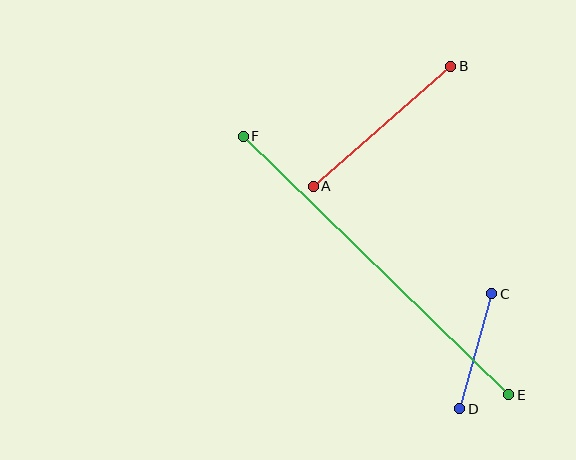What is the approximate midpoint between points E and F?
The midpoint is at approximately (376, 266) pixels.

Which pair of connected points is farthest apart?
Points E and F are farthest apart.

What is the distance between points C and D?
The distance is approximately 119 pixels.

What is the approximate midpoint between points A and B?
The midpoint is at approximately (382, 126) pixels.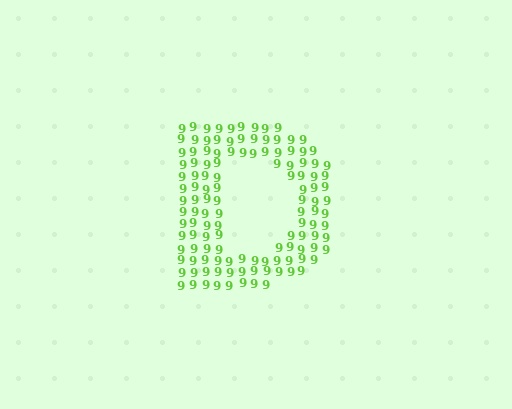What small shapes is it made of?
It is made of small digit 9's.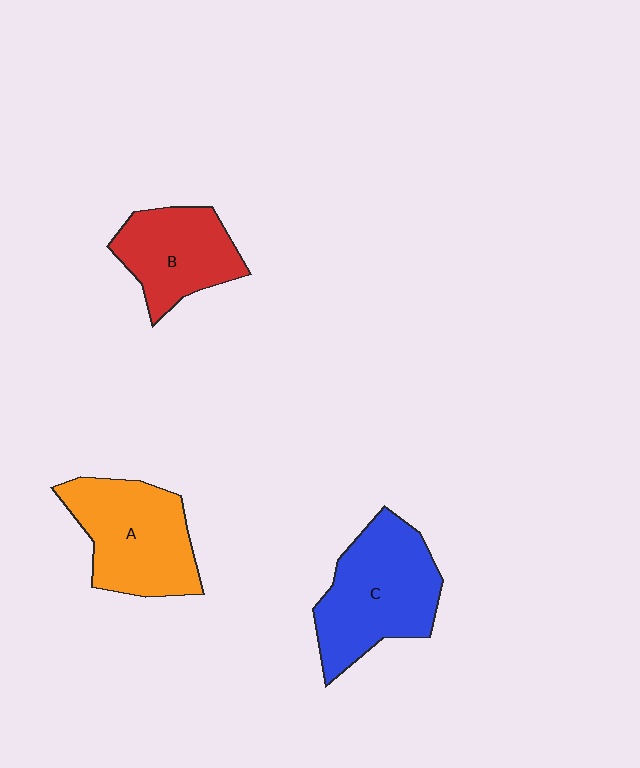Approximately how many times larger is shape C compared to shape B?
Approximately 1.4 times.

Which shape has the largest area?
Shape C (blue).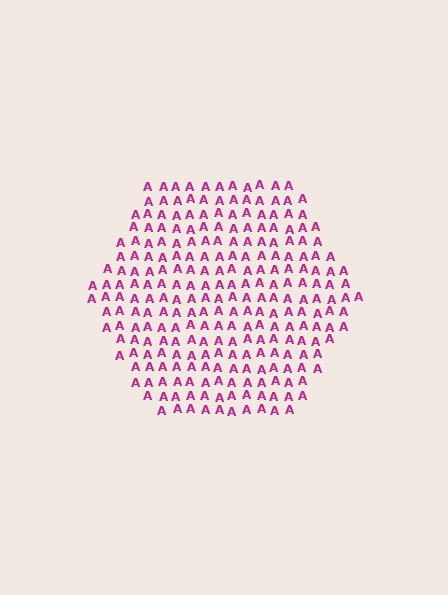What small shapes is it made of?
It is made of small letter A's.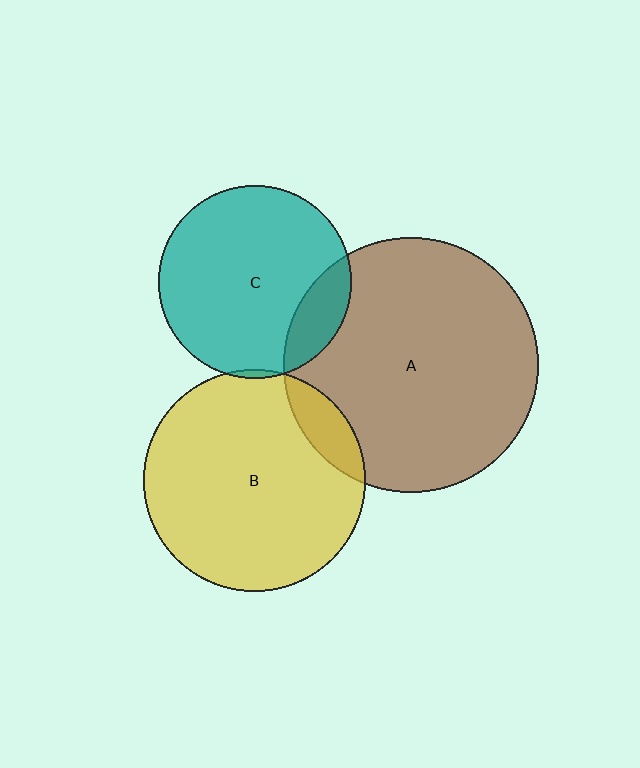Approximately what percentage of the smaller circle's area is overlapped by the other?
Approximately 15%.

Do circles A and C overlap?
Yes.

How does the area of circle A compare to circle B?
Approximately 1.3 times.